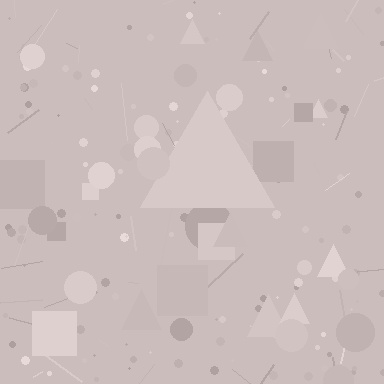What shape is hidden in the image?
A triangle is hidden in the image.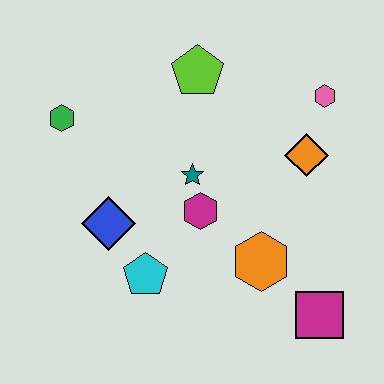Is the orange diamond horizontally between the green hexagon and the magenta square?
Yes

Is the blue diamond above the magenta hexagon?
No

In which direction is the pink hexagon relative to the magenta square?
The pink hexagon is above the magenta square.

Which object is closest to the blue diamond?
The cyan pentagon is closest to the blue diamond.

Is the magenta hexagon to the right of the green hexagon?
Yes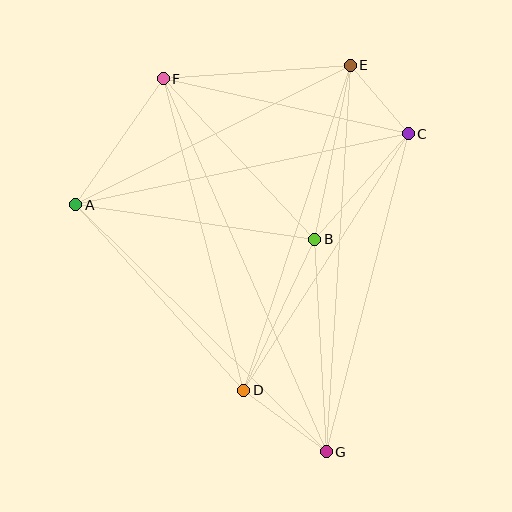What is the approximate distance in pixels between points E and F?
The distance between E and F is approximately 187 pixels.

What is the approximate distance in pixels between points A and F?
The distance between A and F is approximately 153 pixels.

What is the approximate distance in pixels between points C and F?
The distance between C and F is approximately 251 pixels.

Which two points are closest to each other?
Points C and E are closest to each other.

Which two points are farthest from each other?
Points F and G are farthest from each other.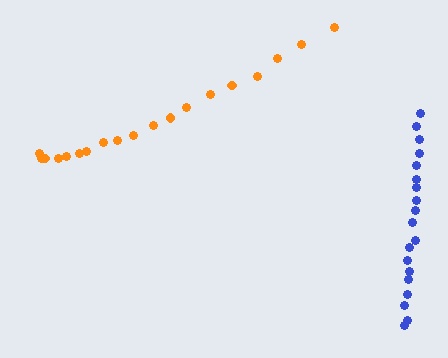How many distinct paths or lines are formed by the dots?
There are 2 distinct paths.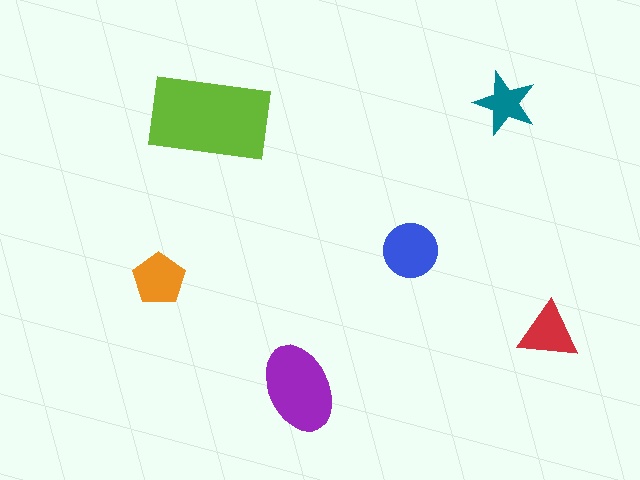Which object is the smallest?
The teal star.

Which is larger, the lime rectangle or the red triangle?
The lime rectangle.